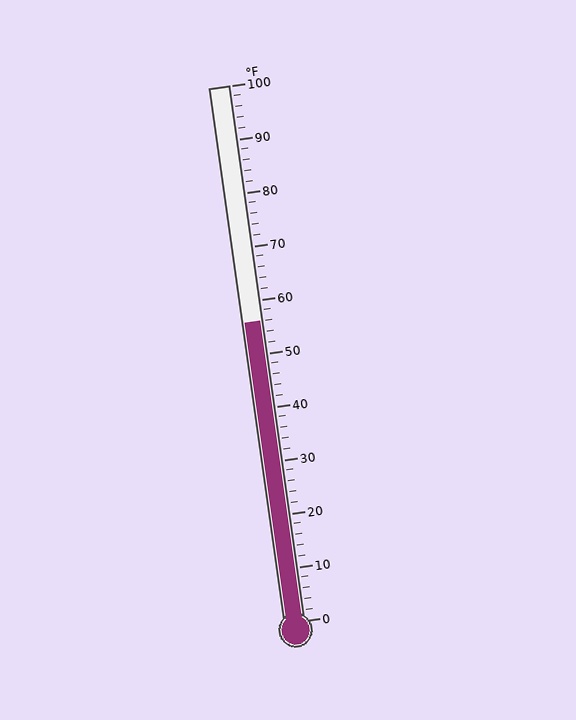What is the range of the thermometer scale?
The thermometer scale ranges from 0°F to 100°F.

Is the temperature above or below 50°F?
The temperature is above 50°F.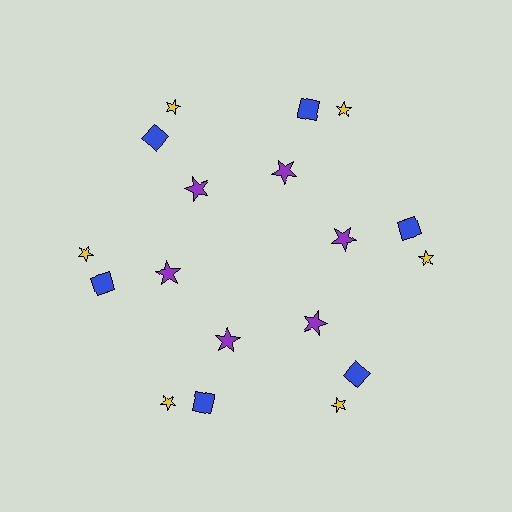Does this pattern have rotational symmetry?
Yes, this pattern has 6-fold rotational symmetry. It looks the same after rotating 60 degrees around the center.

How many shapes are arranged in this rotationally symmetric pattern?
There are 18 shapes, arranged in 6 groups of 3.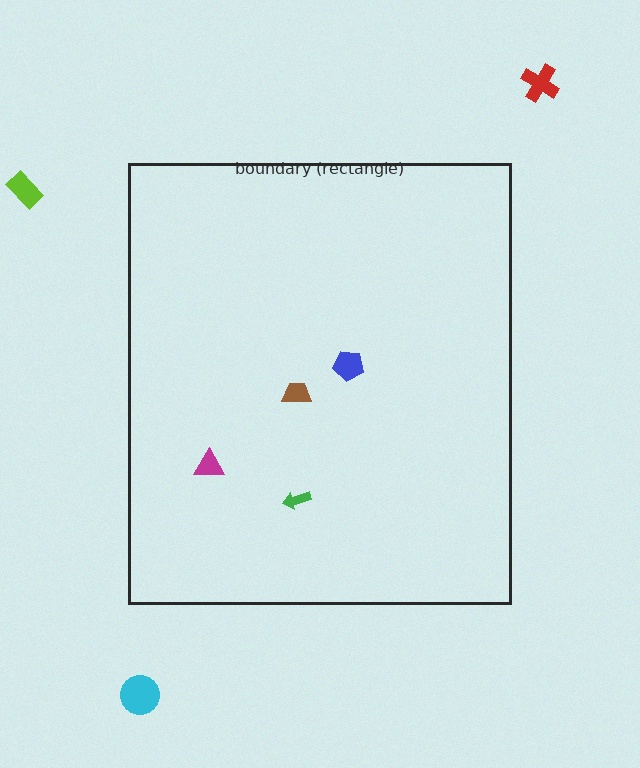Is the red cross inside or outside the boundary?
Outside.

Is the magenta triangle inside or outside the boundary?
Inside.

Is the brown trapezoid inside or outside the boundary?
Inside.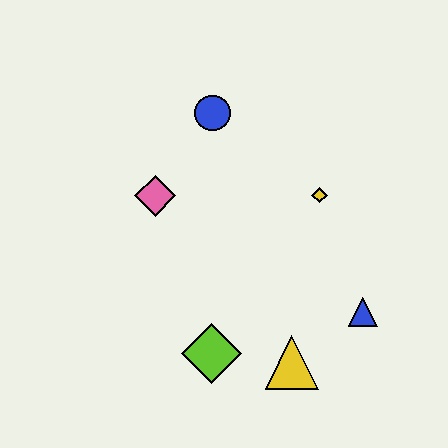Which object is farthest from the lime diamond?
The blue circle is farthest from the lime diamond.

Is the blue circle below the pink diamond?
No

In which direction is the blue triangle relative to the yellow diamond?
The blue triangle is below the yellow diamond.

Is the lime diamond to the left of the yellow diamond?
Yes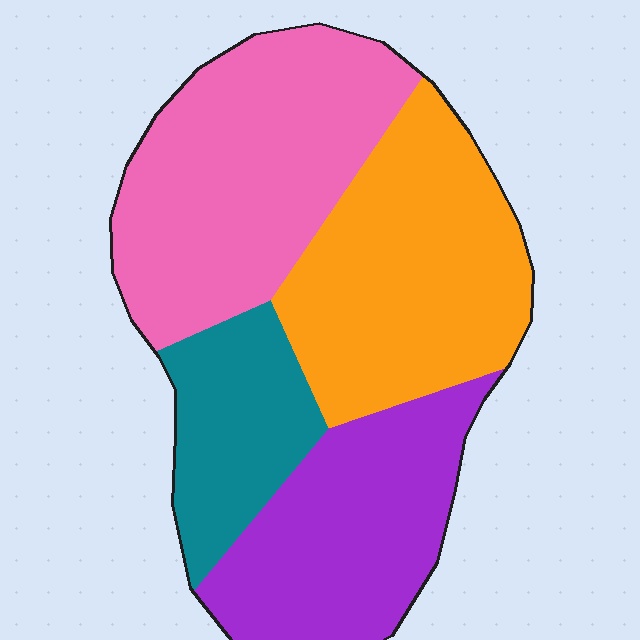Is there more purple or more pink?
Pink.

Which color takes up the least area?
Teal, at roughly 15%.